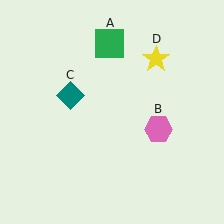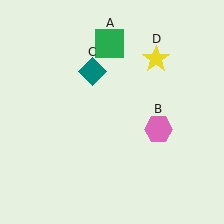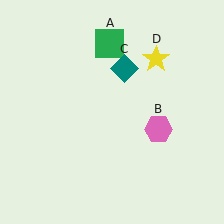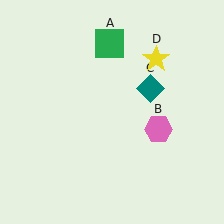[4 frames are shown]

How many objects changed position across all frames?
1 object changed position: teal diamond (object C).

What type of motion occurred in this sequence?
The teal diamond (object C) rotated clockwise around the center of the scene.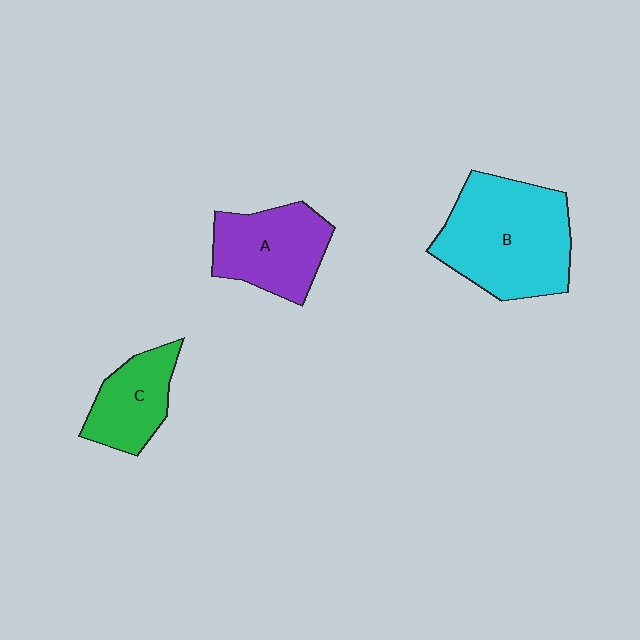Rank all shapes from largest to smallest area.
From largest to smallest: B (cyan), A (purple), C (green).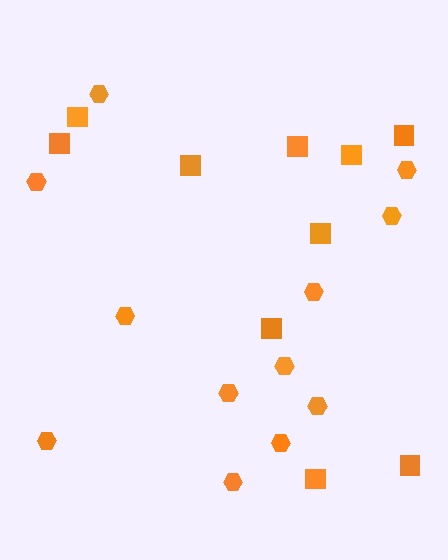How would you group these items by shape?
There are 2 groups: one group of hexagons (12) and one group of squares (10).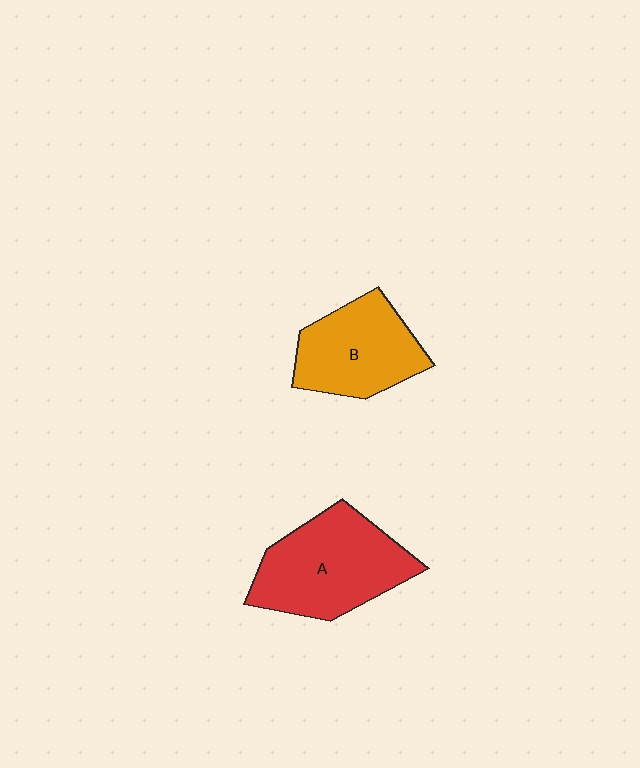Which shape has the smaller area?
Shape B (orange).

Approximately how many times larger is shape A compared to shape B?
Approximately 1.3 times.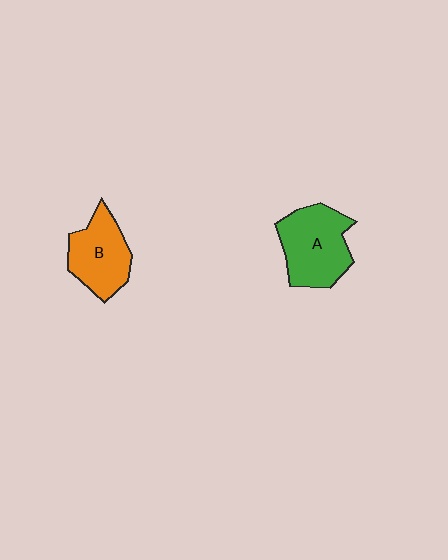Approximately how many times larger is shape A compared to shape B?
Approximately 1.2 times.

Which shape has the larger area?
Shape A (green).